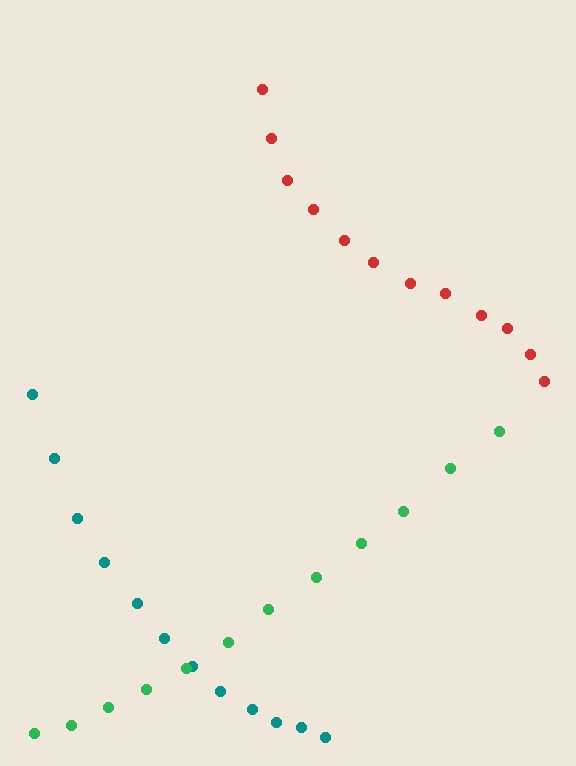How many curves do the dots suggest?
There are 3 distinct paths.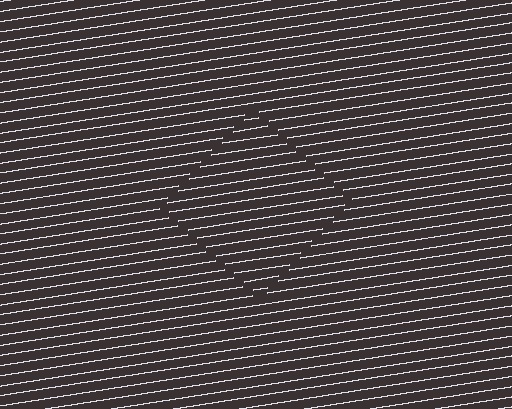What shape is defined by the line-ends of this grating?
An illusory square. The interior of the shape contains the same grating, shifted by half a period — the contour is defined by the phase discontinuity where line-ends from the inner and outer gratings abut.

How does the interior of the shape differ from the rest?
The interior of the shape contains the same grating, shifted by half a period — the contour is defined by the phase discontinuity where line-ends from the inner and outer gratings abut.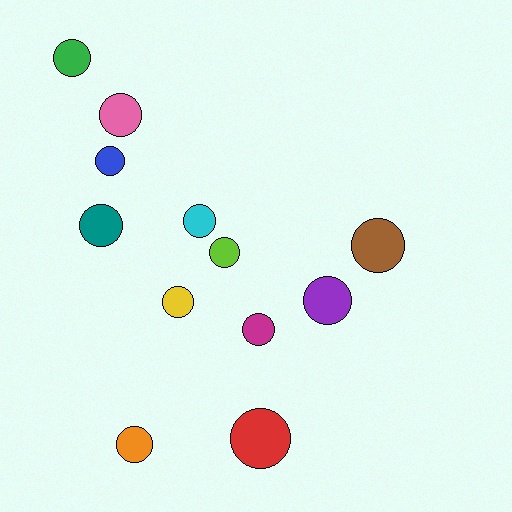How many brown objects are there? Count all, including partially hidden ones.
There is 1 brown object.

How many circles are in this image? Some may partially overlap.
There are 12 circles.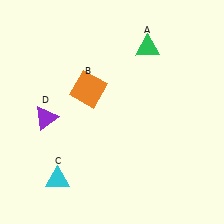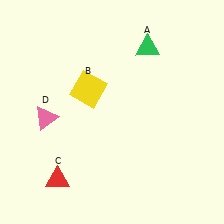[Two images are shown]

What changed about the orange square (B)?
In Image 1, B is orange. In Image 2, it changed to yellow.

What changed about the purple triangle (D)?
In Image 1, D is purple. In Image 2, it changed to pink.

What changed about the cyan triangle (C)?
In Image 1, C is cyan. In Image 2, it changed to red.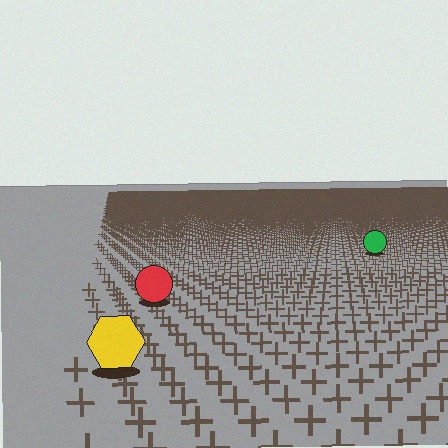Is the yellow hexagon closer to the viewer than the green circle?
Yes. The yellow hexagon is closer — you can tell from the texture gradient: the ground texture is coarser near it.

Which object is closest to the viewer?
The yellow hexagon is closest. The texture marks near it are larger and more spread out.